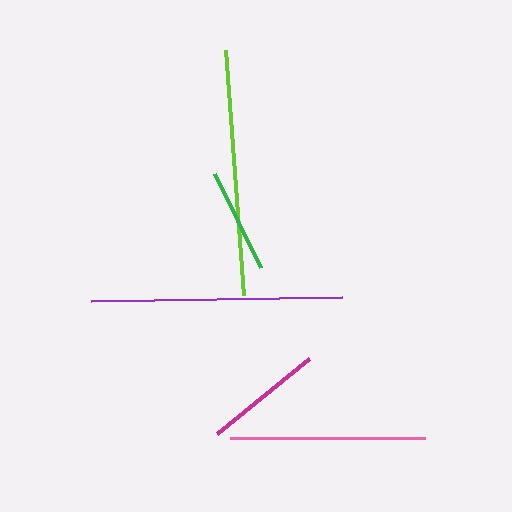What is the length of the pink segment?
The pink segment is approximately 195 pixels long.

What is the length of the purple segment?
The purple segment is approximately 251 pixels long.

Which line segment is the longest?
The purple line is the longest at approximately 251 pixels.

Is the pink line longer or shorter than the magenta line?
The pink line is longer than the magenta line.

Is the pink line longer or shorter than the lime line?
The lime line is longer than the pink line.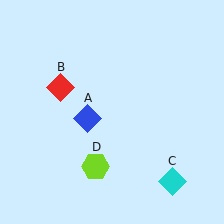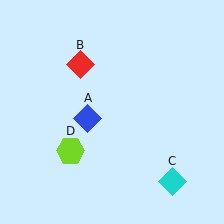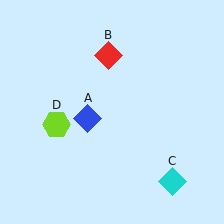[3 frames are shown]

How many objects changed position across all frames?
2 objects changed position: red diamond (object B), lime hexagon (object D).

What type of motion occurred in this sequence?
The red diamond (object B), lime hexagon (object D) rotated clockwise around the center of the scene.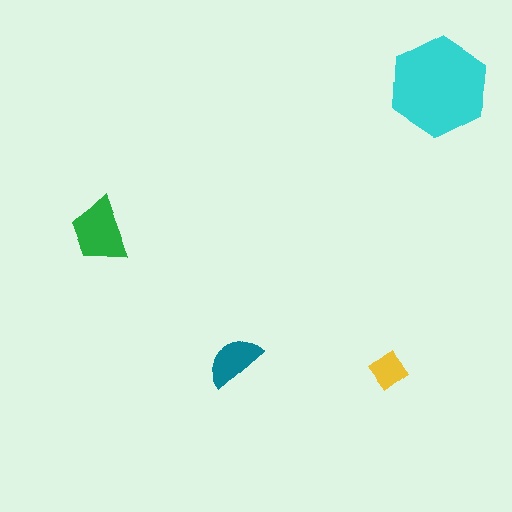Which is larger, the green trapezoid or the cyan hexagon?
The cyan hexagon.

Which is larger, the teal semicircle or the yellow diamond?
The teal semicircle.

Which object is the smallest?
The yellow diamond.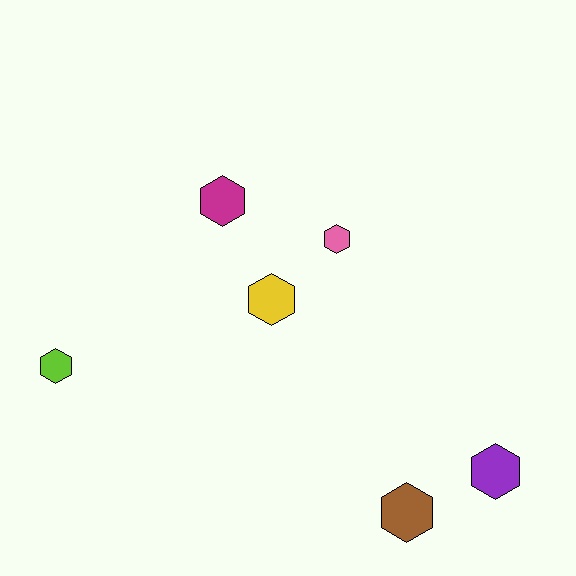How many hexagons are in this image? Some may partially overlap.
There are 6 hexagons.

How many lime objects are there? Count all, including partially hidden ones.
There is 1 lime object.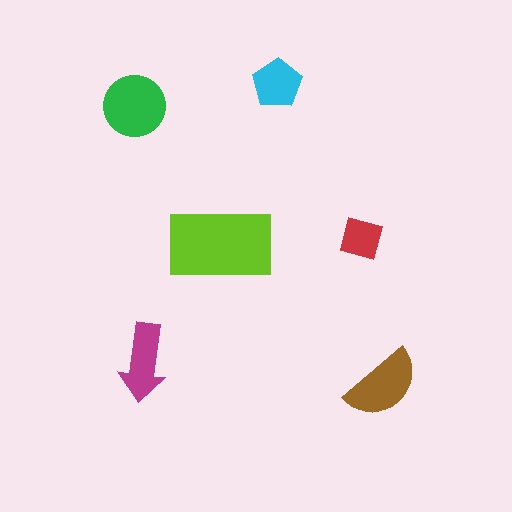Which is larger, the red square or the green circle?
The green circle.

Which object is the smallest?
The red square.